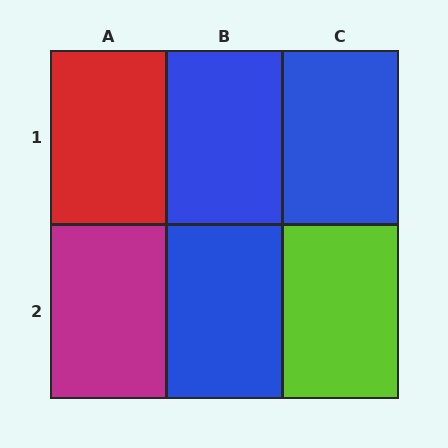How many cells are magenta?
1 cell is magenta.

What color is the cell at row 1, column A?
Red.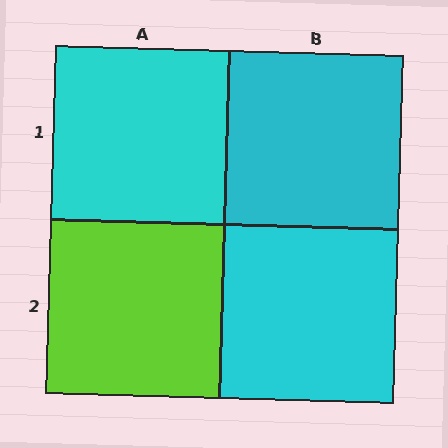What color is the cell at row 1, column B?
Cyan.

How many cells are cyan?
3 cells are cyan.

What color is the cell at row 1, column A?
Cyan.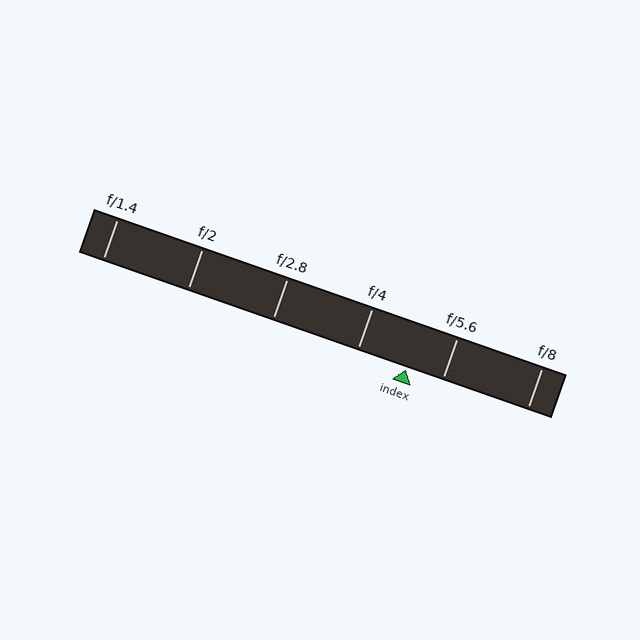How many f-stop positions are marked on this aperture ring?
There are 6 f-stop positions marked.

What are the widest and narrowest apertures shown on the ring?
The widest aperture shown is f/1.4 and the narrowest is f/8.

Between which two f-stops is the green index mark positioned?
The index mark is between f/4 and f/5.6.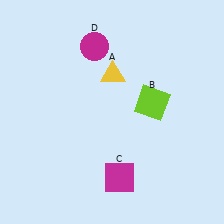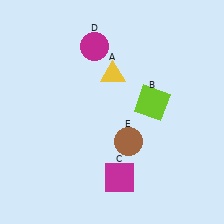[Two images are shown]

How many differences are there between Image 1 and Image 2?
There is 1 difference between the two images.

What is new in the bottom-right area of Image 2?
A brown circle (E) was added in the bottom-right area of Image 2.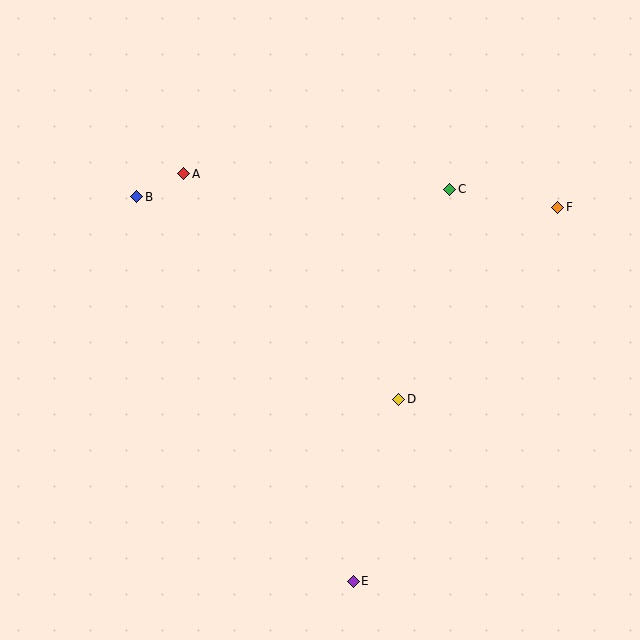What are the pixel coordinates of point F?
Point F is at (558, 207).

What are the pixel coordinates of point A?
Point A is at (184, 174).